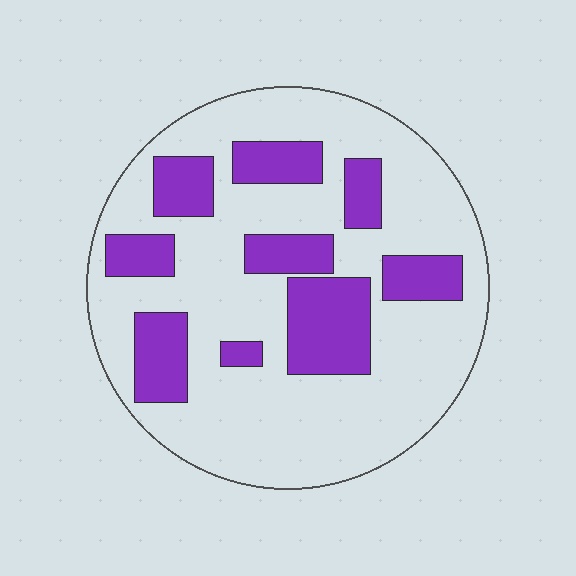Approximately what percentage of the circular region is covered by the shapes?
Approximately 25%.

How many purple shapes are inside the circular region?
9.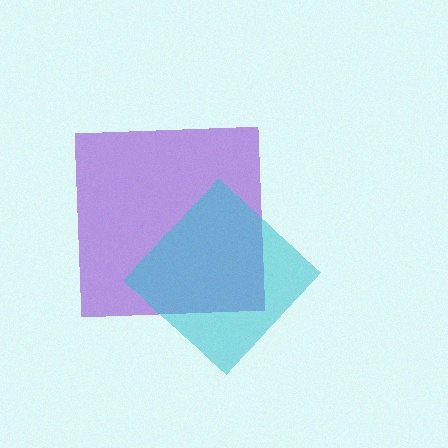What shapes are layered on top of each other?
The layered shapes are: a purple square, a cyan diamond.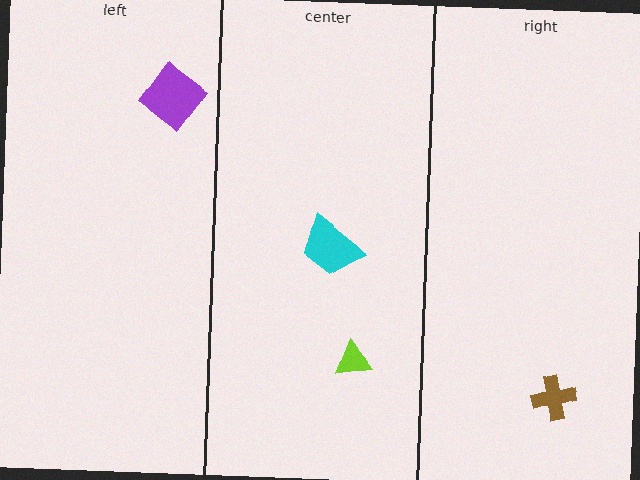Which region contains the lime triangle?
The center region.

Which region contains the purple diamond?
The left region.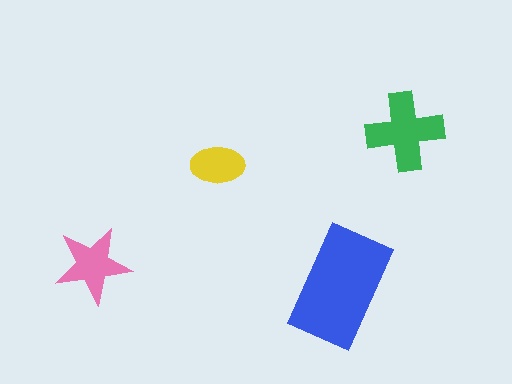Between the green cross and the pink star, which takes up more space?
The green cross.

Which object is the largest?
The blue rectangle.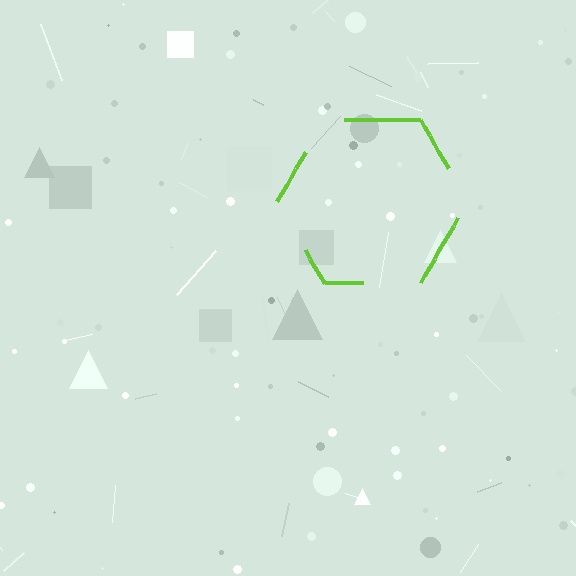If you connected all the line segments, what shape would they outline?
They would outline a hexagon.